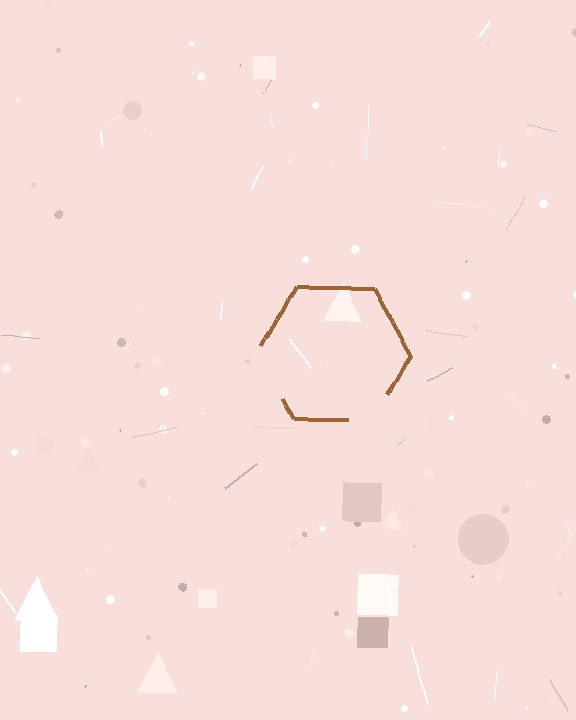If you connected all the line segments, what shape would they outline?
They would outline a hexagon.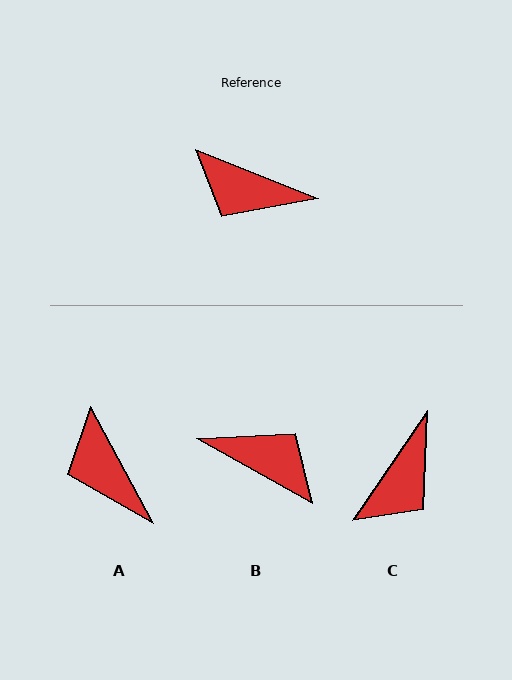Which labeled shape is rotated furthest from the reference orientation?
B, about 172 degrees away.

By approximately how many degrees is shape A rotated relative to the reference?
Approximately 40 degrees clockwise.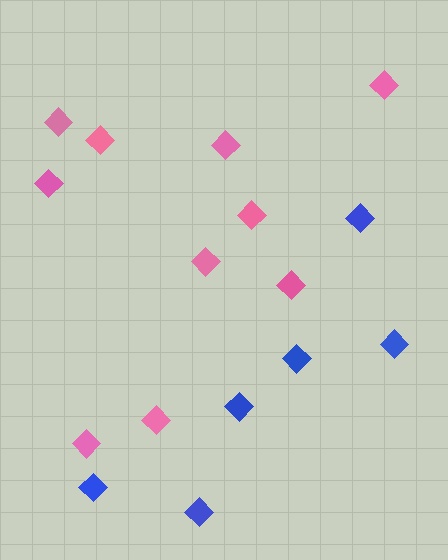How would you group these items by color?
There are 2 groups: one group of pink diamonds (10) and one group of blue diamonds (6).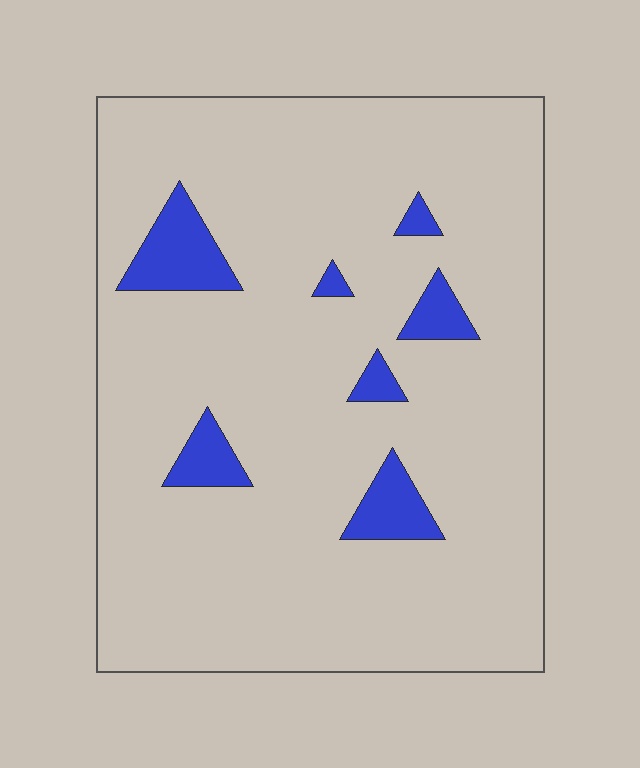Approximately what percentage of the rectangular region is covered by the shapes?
Approximately 10%.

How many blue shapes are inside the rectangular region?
7.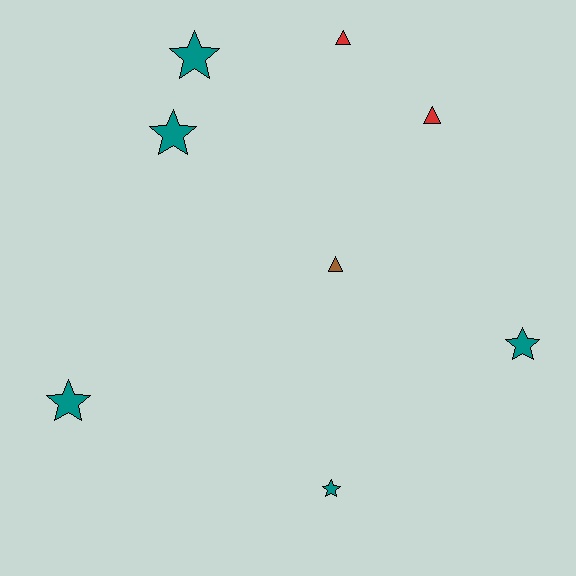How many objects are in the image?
There are 8 objects.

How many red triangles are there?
There are 2 red triangles.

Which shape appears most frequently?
Star, with 5 objects.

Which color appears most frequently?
Teal, with 5 objects.